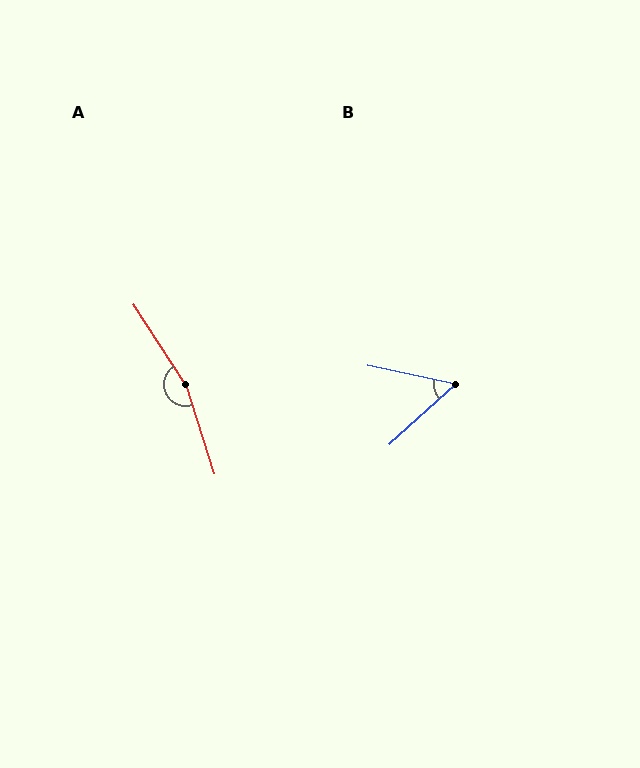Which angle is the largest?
A, at approximately 164 degrees.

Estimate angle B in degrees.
Approximately 54 degrees.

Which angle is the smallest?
B, at approximately 54 degrees.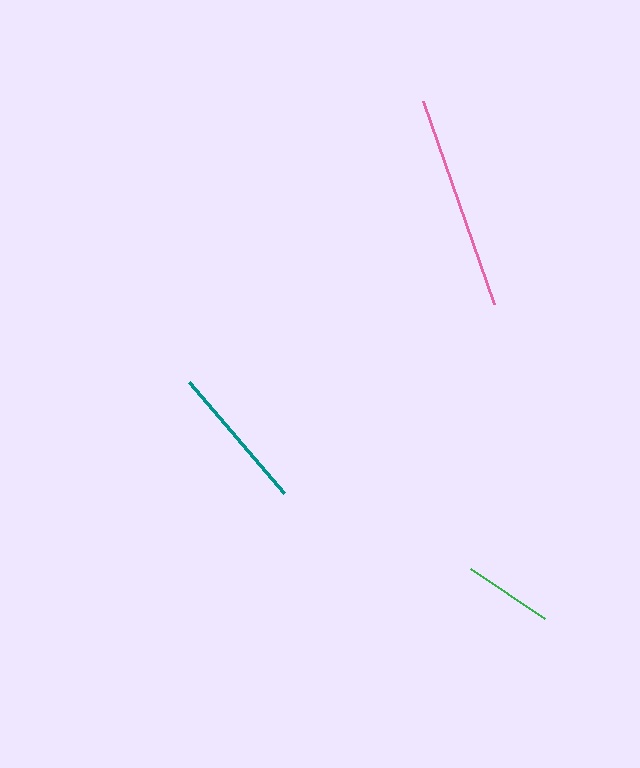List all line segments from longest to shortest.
From longest to shortest: pink, teal, green.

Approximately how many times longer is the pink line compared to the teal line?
The pink line is approximately 1.5 times the length of the teal line.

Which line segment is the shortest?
The green line is the shortest at approximately 89 pixels.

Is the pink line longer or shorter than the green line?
The pink line is longer than the green line.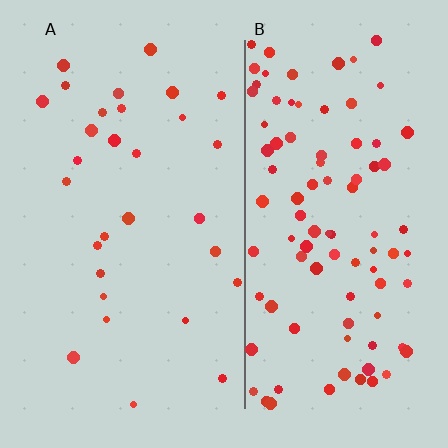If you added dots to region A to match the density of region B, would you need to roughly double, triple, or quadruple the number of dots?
Approximately triple.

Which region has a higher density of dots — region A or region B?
B (the right).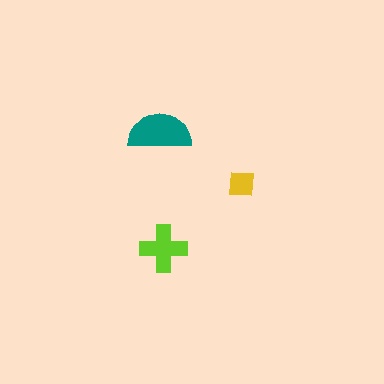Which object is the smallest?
The yellow square.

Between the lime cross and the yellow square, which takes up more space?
The lime cross.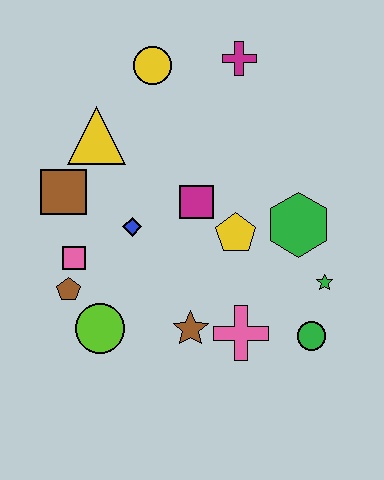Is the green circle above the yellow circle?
No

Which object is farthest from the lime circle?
The magenta cross is farthest from the lime circle.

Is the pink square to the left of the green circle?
Yes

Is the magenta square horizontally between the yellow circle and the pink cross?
Yes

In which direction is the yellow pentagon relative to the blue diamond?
The yellow pentagon is to the right of the blue diamond.